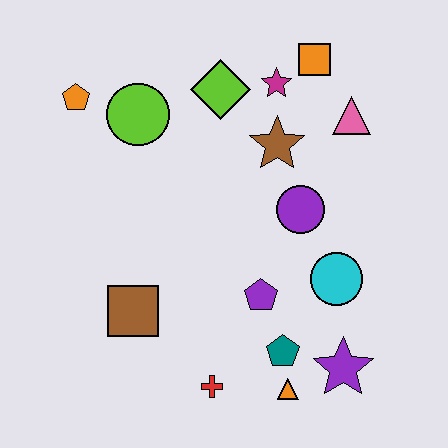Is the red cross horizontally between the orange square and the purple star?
No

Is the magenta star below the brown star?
No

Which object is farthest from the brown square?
The orange square is farthest from the brown square.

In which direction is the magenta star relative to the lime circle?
The magenta star is to the right of the lime circle.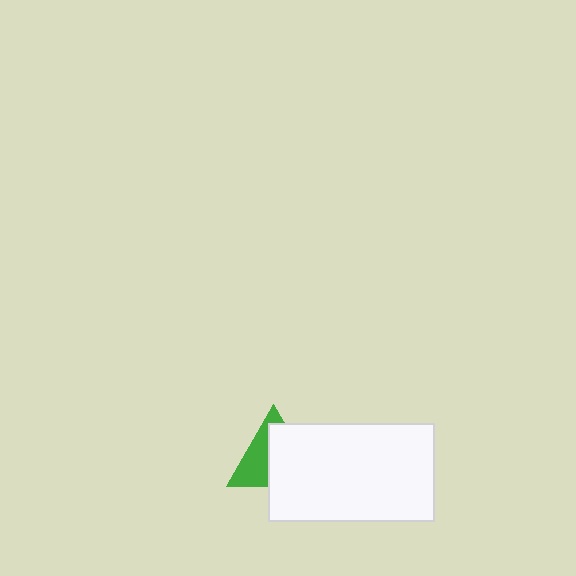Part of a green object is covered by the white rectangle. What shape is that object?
It is a triangle.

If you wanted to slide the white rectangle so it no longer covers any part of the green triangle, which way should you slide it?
Slide it toward the lower-right — that is the most direct way to separate the two shapes.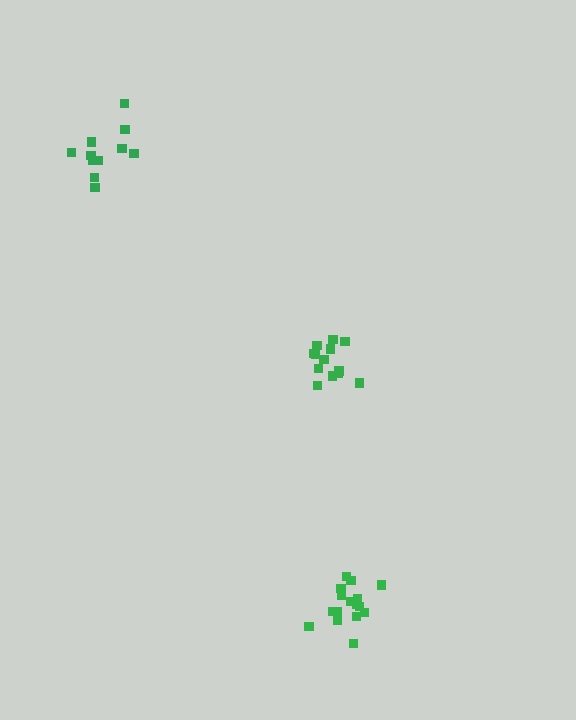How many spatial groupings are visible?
There are 3 spatial groupings.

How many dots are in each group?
Group 1: 11 dots, Group 2: 16 dots, Group 3: 13 dots (40 total).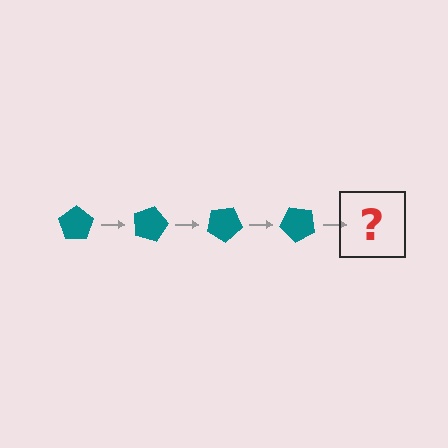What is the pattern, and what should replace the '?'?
The pattern is that the pentagon rotates 15 degrees each step. The '?' should be a teal pentagon rotated 60 degrees.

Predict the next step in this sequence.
The next step is a teal pentagon rotated 60 degrees.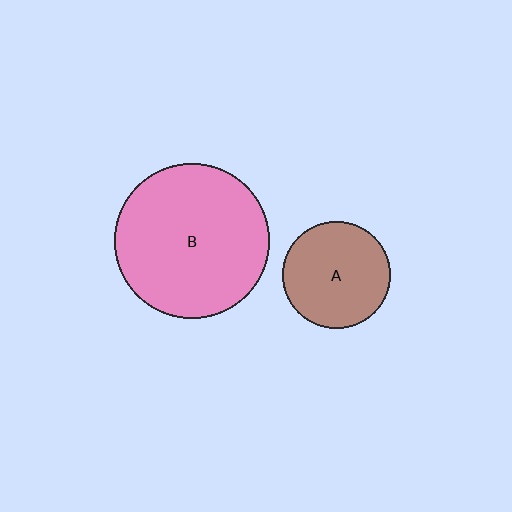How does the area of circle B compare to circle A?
Approximately 2.1 times.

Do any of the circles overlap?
No, none of the circles overlap.